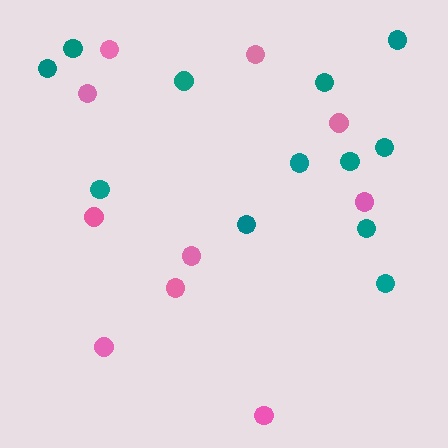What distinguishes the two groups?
There are 2 groups: one group of teal circles (12) and one group of pink circles (10).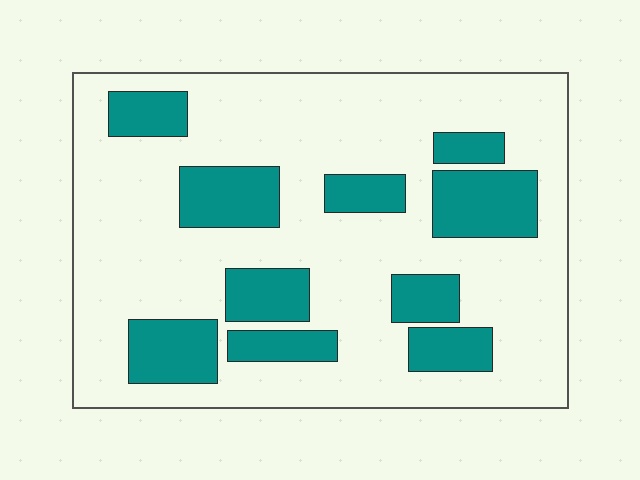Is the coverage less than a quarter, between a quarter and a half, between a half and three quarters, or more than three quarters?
Between a quarter and a half.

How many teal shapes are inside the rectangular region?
10.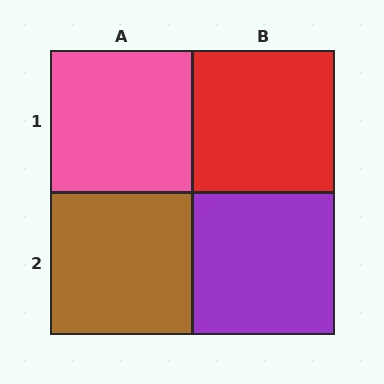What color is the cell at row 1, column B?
Red.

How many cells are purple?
1 cell is purple.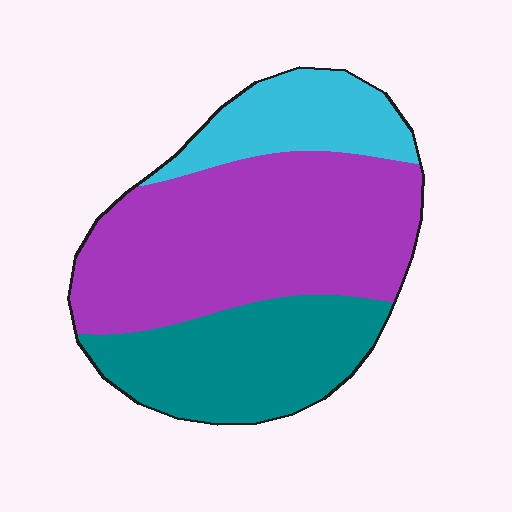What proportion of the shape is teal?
Teal takes up between a sixth and a third of the shape.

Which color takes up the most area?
Purple, at roughly 55%.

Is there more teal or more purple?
Purple.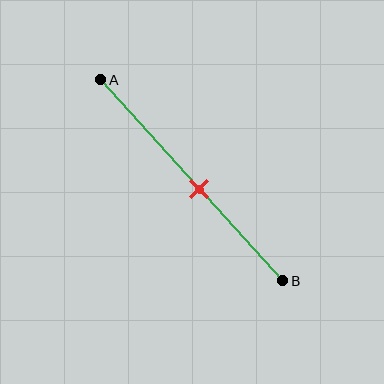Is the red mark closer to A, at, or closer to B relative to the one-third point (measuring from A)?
The red mark is closer to point B than the one-third point of segment AB.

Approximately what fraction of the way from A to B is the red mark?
The red mark is approximately 55% of the way from A to B.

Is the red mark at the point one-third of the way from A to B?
No, the mark is at about 55% from A, not at the 33% one-third point.